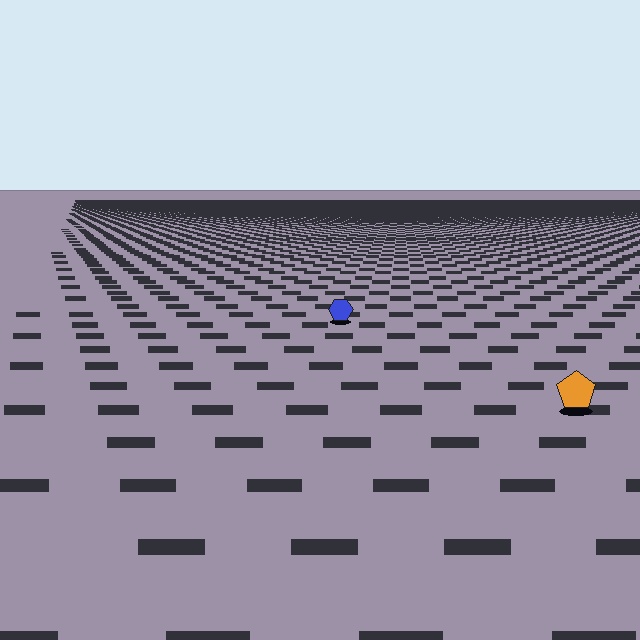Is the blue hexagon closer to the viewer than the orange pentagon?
No. The orange pentagon is closer — you can tell from the texture gradient: the ground texture is coarser near it.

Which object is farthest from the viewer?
The blue hexagon is farthest from the viewer. It appears smaller and the ground texture around it is denser.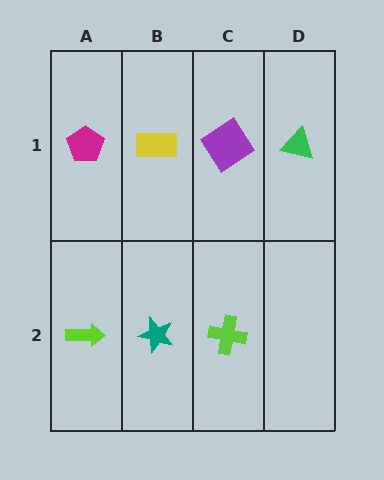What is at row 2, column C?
A lime cross.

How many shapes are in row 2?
3 shapes.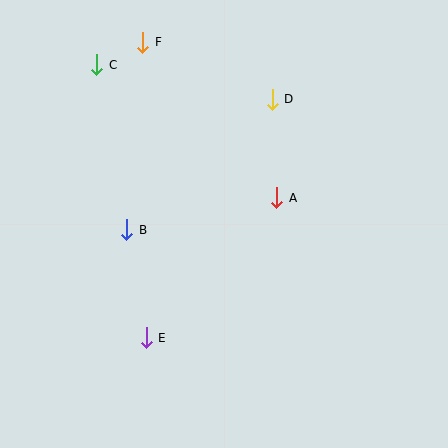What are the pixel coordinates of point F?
Point F is at (143, 42).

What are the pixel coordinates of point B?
Point B is at (127, 230).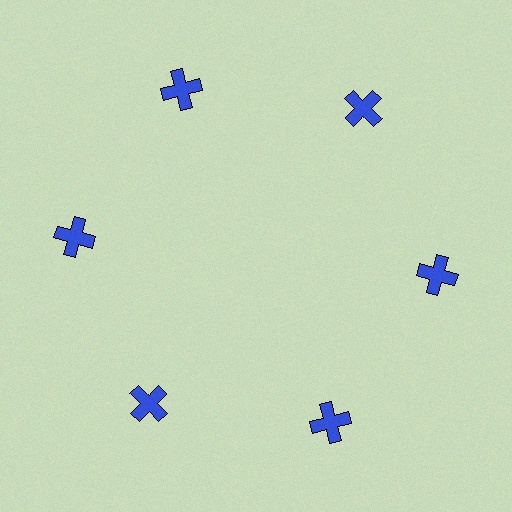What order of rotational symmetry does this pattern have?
This pattern has 6-fold rotational symmetry.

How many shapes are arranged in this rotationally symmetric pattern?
There are 6 shapes, arranged in 6 groups of 1.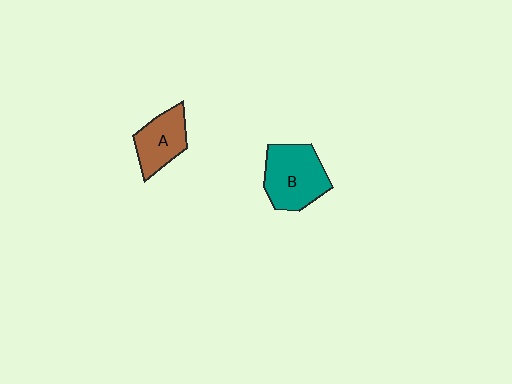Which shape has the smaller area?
Shape A (brown).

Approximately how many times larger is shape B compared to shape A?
Approximately 1.4 times.